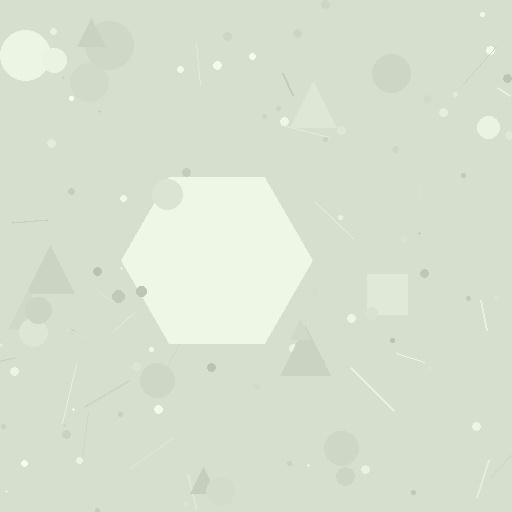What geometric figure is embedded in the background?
A hexagon is embedded in the background.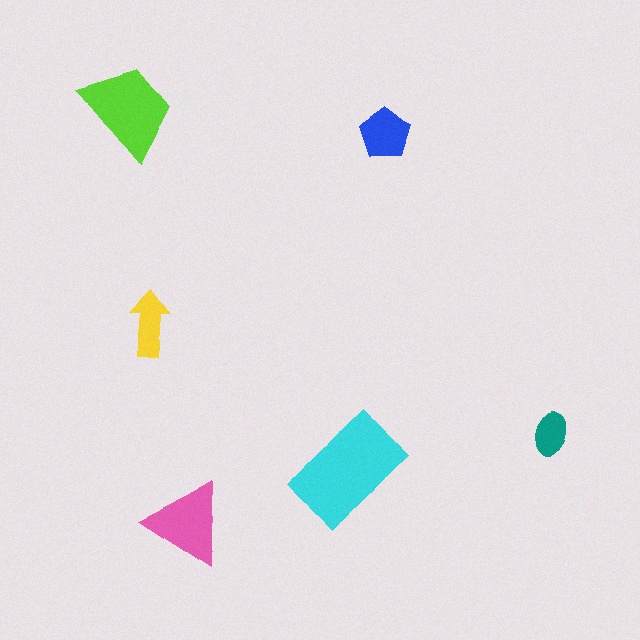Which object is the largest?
The cyan rectangle.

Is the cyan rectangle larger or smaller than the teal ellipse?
Larger.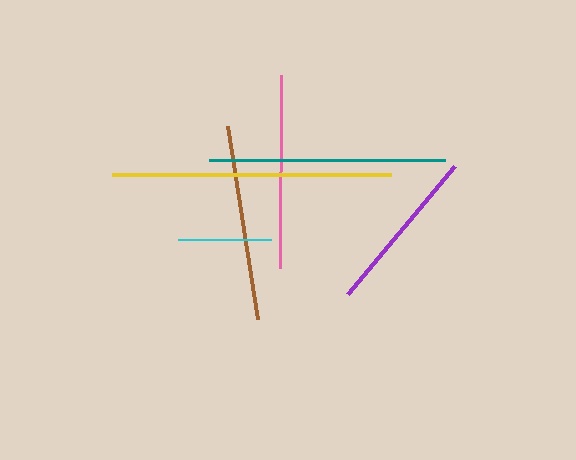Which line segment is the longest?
The yellow line is the longest at approximately 278 pixels.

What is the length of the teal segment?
The teal segment is approximately 236 pixels long.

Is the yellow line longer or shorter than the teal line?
The yellow line is longer than the teal line.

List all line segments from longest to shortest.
From longest to shortest: yellow, teal, brown, pink, purple, cyan.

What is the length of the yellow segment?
The yellow segment is approximately 278 pixels long.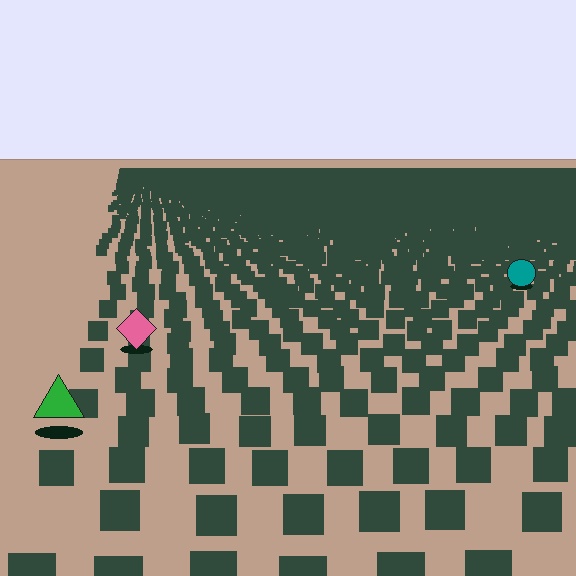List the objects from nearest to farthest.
From nearest to farthest: the green triangle, the pink diamond, the teal circle.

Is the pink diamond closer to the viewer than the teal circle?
Yes. The pink diamond is closer — you can tell from the texture gradient: the ground texture is coarser near it.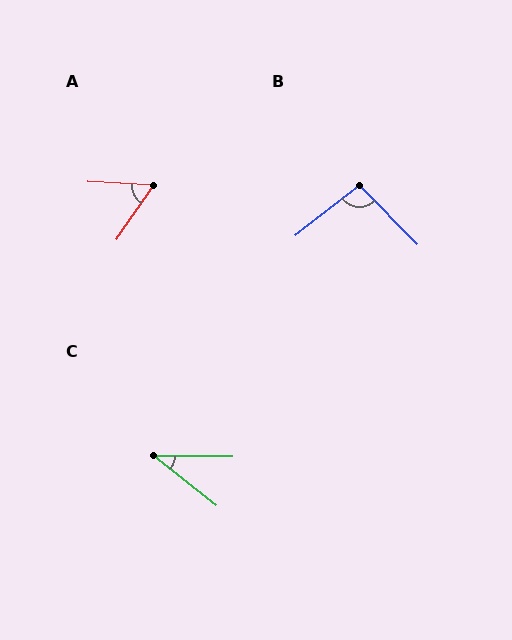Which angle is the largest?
B, at approximately 97 degrees.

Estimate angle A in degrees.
Approximately 59 degrees.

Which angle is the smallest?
C, at approximately 39 degrees.